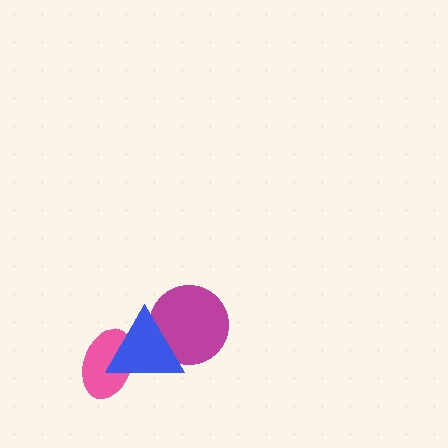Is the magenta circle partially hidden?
Yes, it is partially covered by another shape.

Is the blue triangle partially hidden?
No, no other shape covers it.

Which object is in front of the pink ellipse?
The blue triangle is in front of the pink ellipse.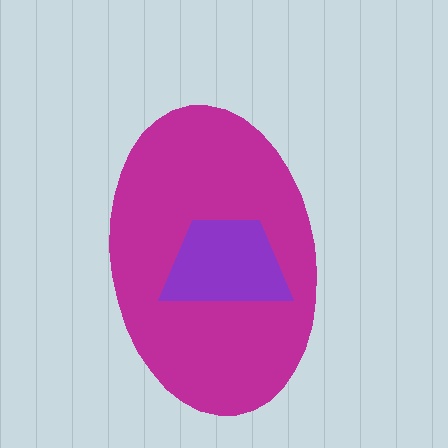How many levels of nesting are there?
2.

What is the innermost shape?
The purple trapezoid.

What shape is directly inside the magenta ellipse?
The purple trapezoid.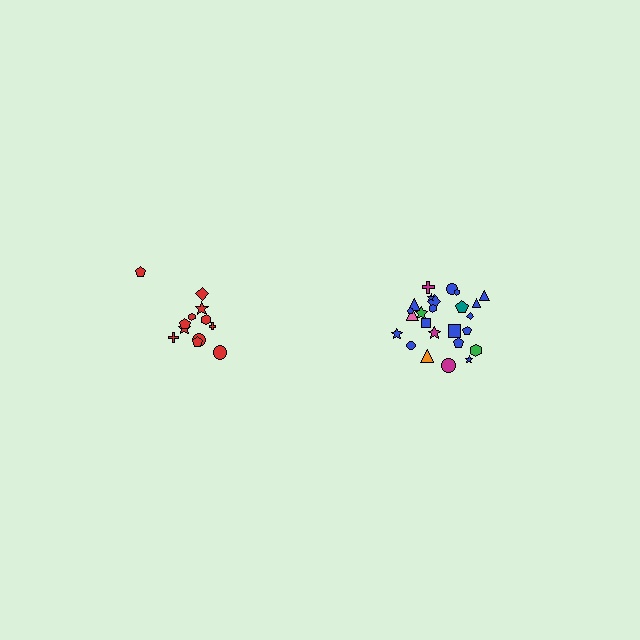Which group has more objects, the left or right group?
The right group.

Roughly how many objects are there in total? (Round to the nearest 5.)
Roughly 35 objects in total.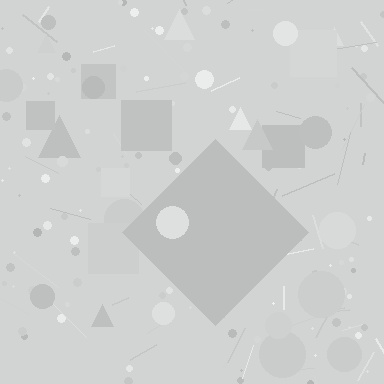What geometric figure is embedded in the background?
A diamond is embedded in the background.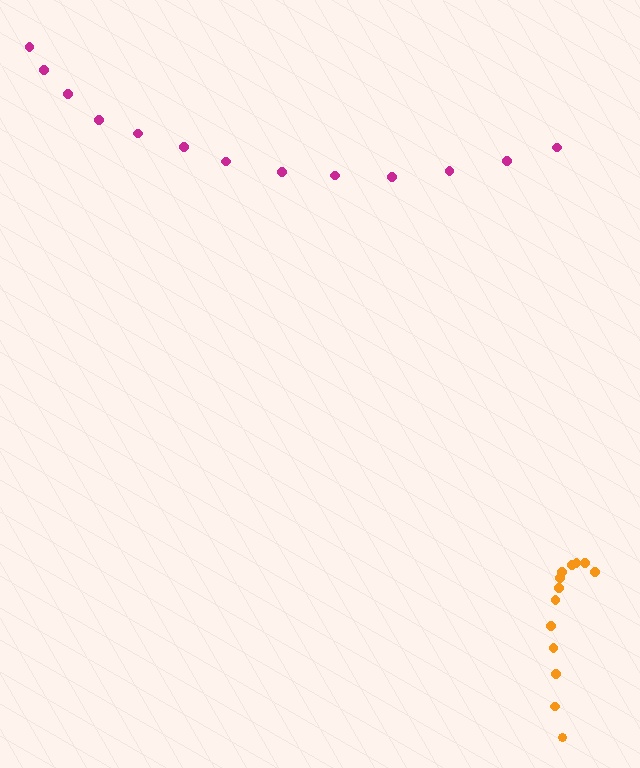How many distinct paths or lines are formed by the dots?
There are 2 distinct paths.